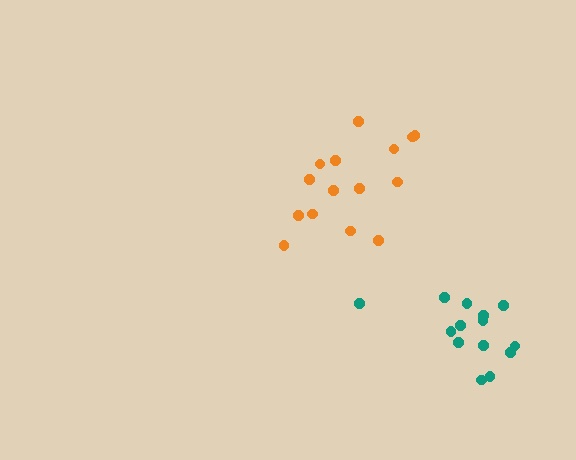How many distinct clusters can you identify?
There are 2 distinct clusters.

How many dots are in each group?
Group 1: 14 dots, Group 2: 15 dots (29 total).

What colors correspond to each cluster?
The clusters are colored: teal, orange.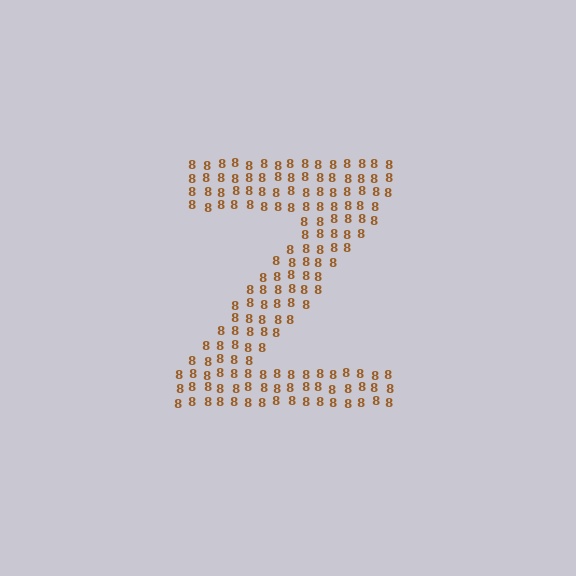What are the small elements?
The small elements are digit 8's.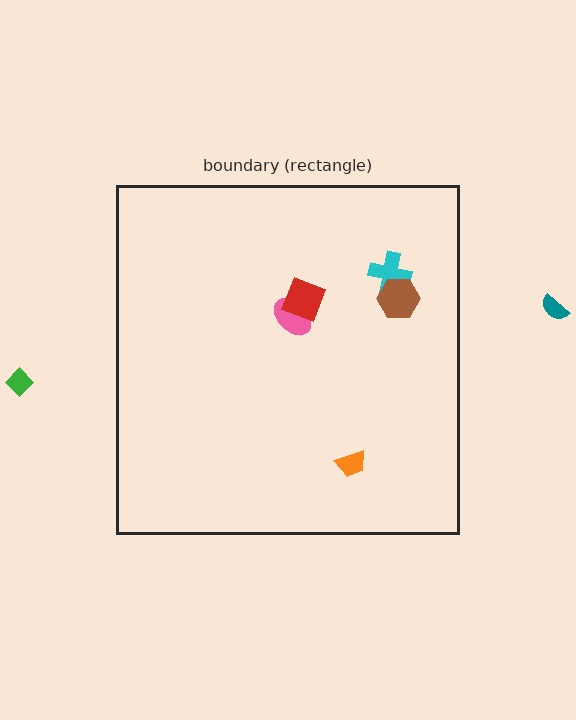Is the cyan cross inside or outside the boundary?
Inside.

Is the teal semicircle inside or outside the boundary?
Outside.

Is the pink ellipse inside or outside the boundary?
Inside.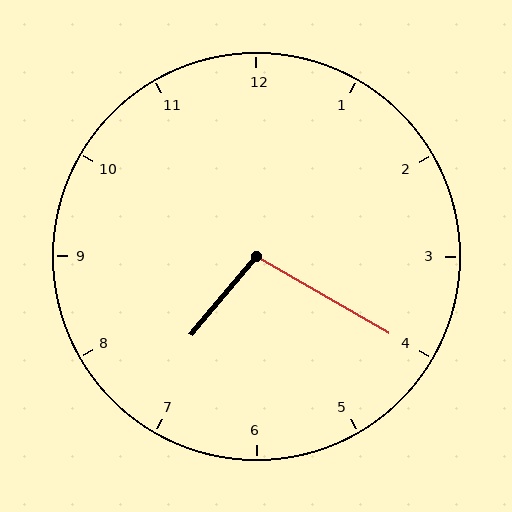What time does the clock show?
7:20.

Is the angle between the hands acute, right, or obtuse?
It is obtuse.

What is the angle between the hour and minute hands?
Approximately 100 degrees.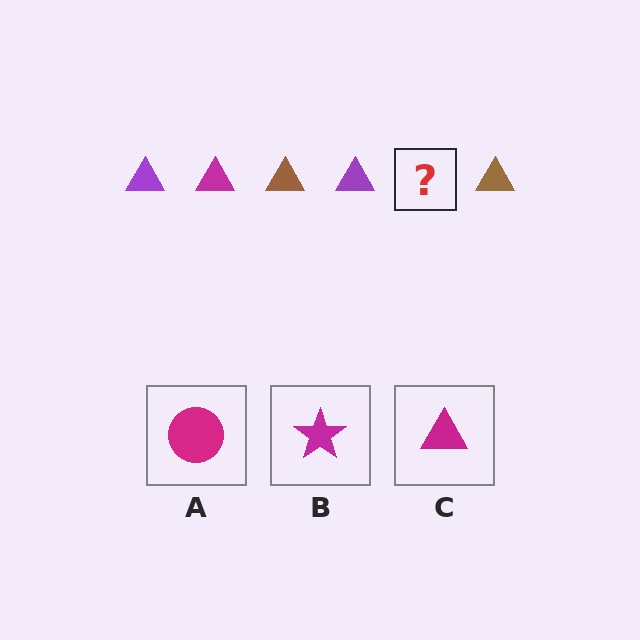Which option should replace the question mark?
Option C.